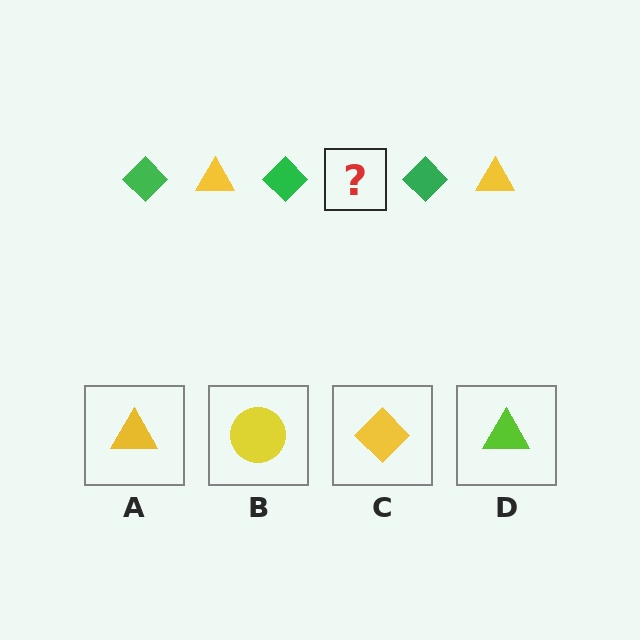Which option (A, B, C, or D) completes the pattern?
A.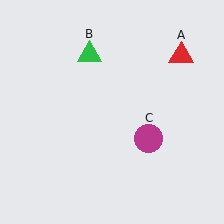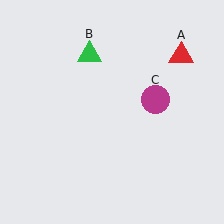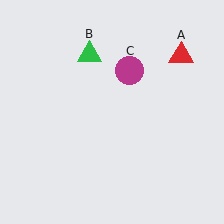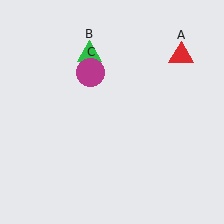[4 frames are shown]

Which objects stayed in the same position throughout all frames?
Red triangle (object A) and green triangle (object B) remained stationary.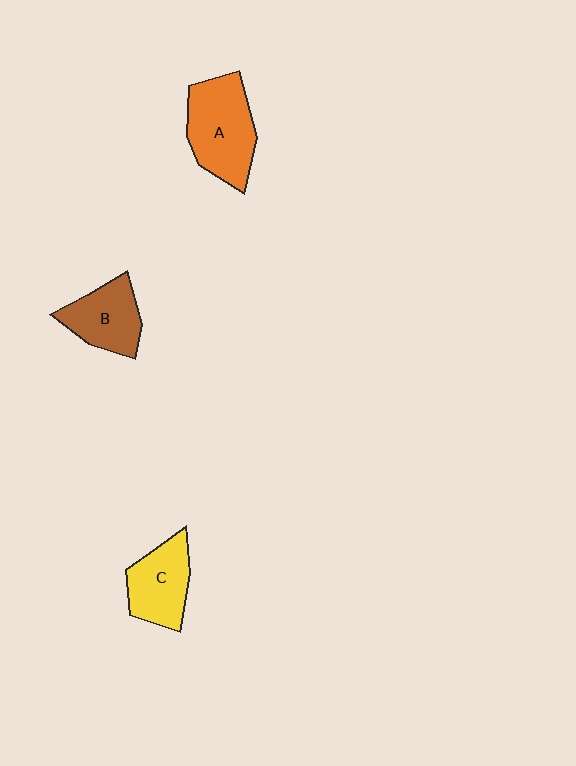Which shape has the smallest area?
Shape B (brown).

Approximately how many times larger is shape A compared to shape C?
Approximately 1.3 times.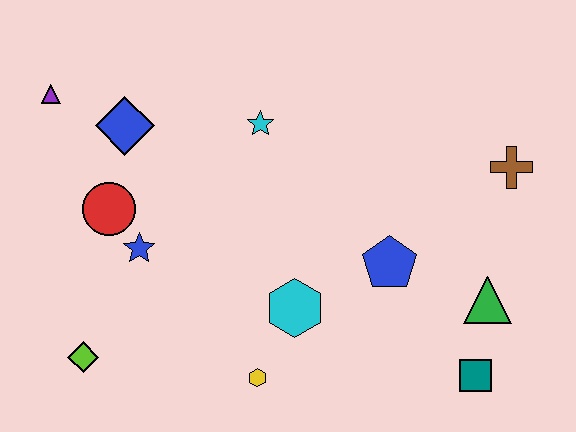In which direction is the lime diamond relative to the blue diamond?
The lime diamond is below the blue diamond.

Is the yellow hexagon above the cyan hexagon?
No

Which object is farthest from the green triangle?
The purple triangle is farthest from the green triangle.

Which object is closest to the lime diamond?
The blue star is closest to the lime diamond.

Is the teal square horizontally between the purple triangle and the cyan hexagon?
No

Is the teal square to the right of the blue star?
Yes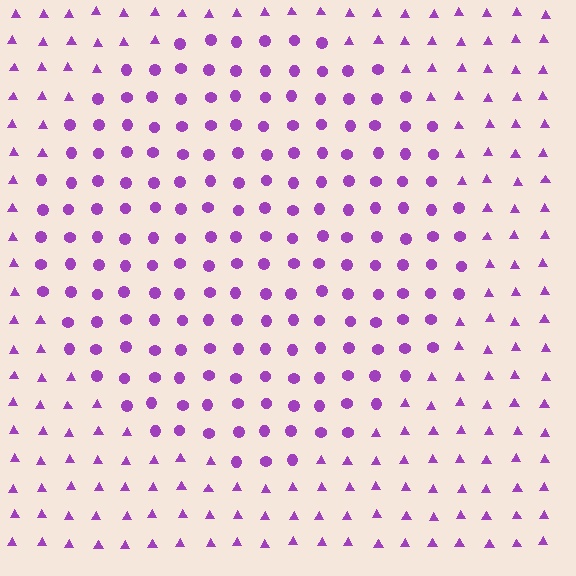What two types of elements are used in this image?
The image uses circles inside the circle region and triangles outside it.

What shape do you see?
I see a circle.